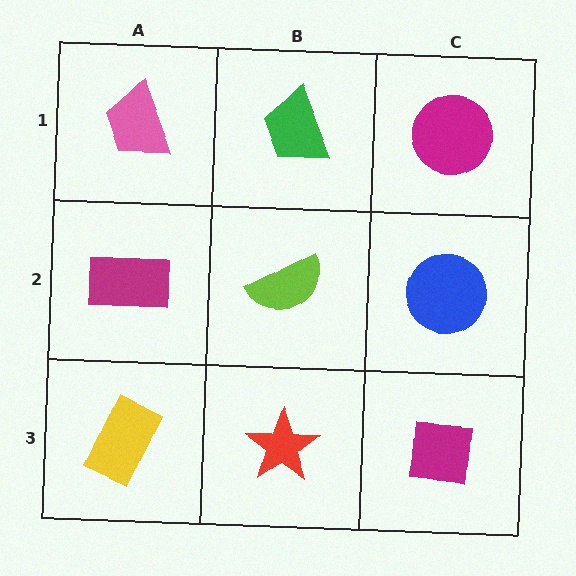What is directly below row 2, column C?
A magenta square.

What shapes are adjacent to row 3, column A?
A magenta rectangle (row 2, column A), a red star (row 3, column B).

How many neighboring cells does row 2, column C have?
3.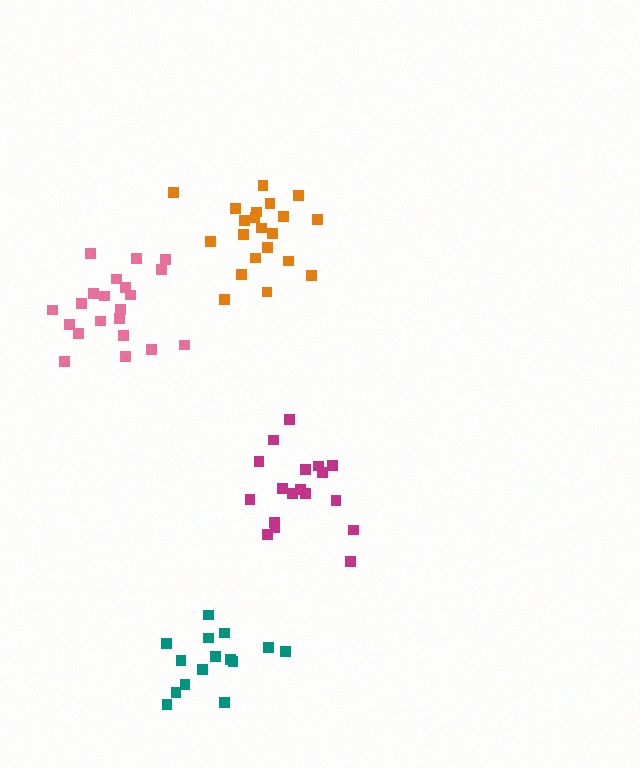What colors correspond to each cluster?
The clusters are colored: orange, magenta, pink, teal.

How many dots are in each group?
Group 1: 21 dots, Group 2: 18 dots, Group 3: 21 dots, Group 4: 15 dots (75 total).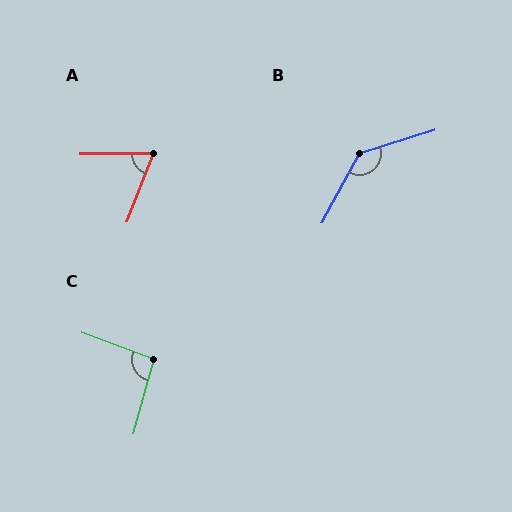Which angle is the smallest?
A, at approximately 69 degrees.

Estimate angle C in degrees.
Approximately 95 degrees.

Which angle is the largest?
B, at approximately 136 degrees.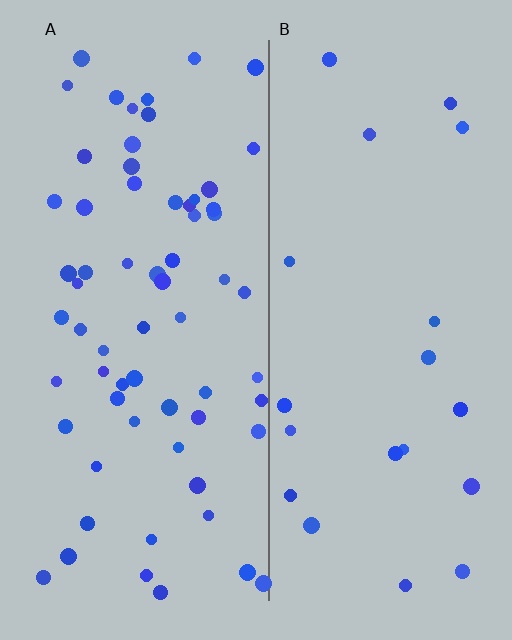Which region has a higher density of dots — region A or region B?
A (the left).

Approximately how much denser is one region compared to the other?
Approximately 3.2× — region A over region B.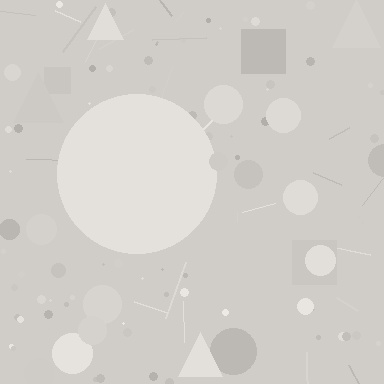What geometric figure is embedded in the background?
A circle is embedded in the background.